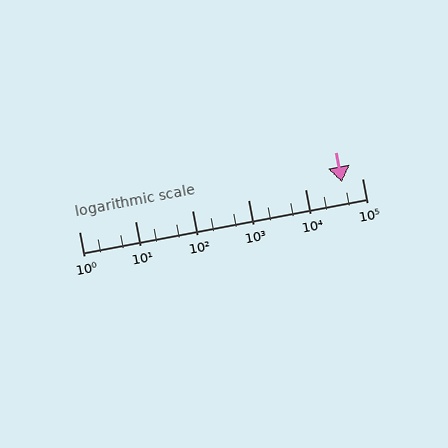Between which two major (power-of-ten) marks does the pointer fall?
The pointer is between 10000 and 100000.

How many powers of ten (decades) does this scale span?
The scale spans 5 decades, from 1 to 100000.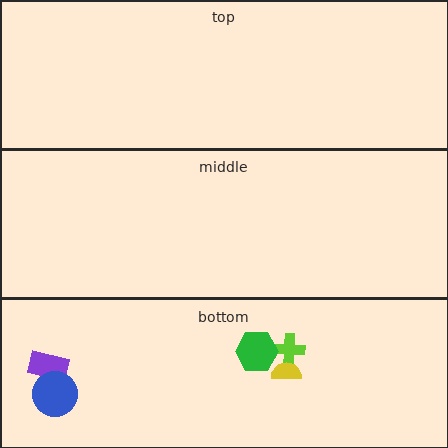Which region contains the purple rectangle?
The bottom region.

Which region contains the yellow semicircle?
The bottom region.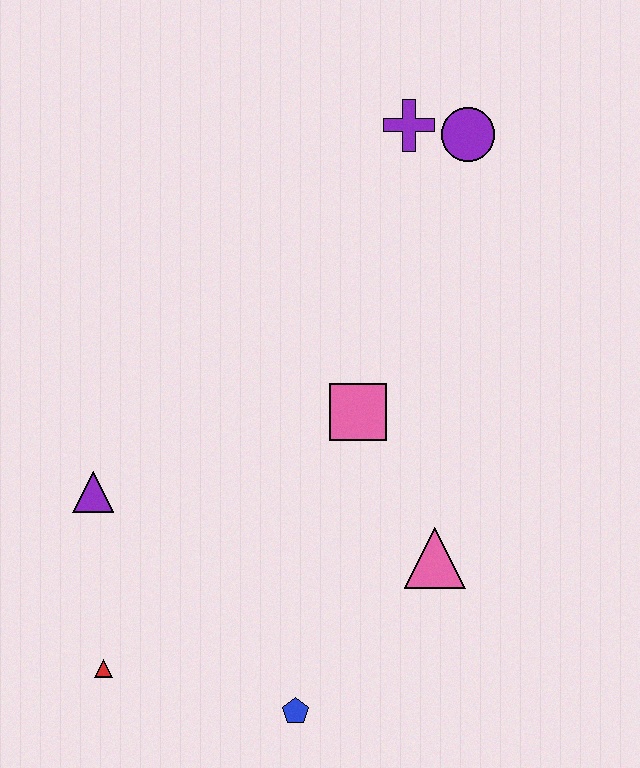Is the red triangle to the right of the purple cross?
No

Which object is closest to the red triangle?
The purple triangle is closest to the red triangle.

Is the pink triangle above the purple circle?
No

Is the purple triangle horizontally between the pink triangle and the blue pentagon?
No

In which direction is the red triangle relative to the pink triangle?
The red triangle is to the left of the pink triangle.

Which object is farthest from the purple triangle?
The purple circle is farthest from the purple triangle.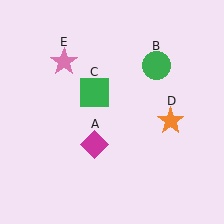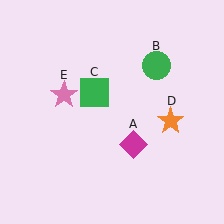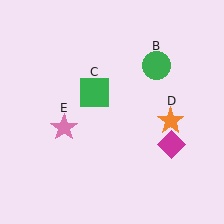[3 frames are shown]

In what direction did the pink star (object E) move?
The pink star (object E) moved down.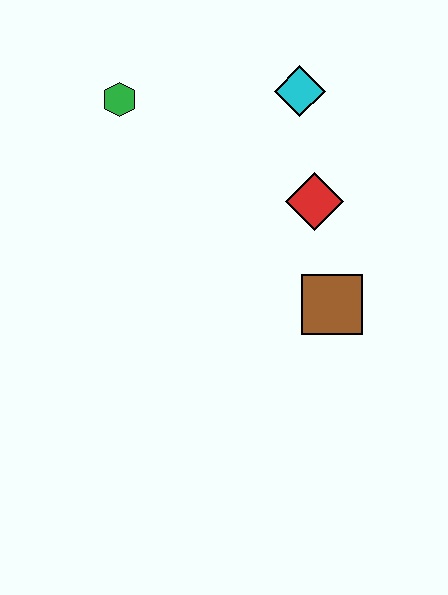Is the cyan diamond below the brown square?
No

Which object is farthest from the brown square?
The green hexagon is farthest from the brown square.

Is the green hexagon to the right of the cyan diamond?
No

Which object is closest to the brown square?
The red diamond is closest to the brown square.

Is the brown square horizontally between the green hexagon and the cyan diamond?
No